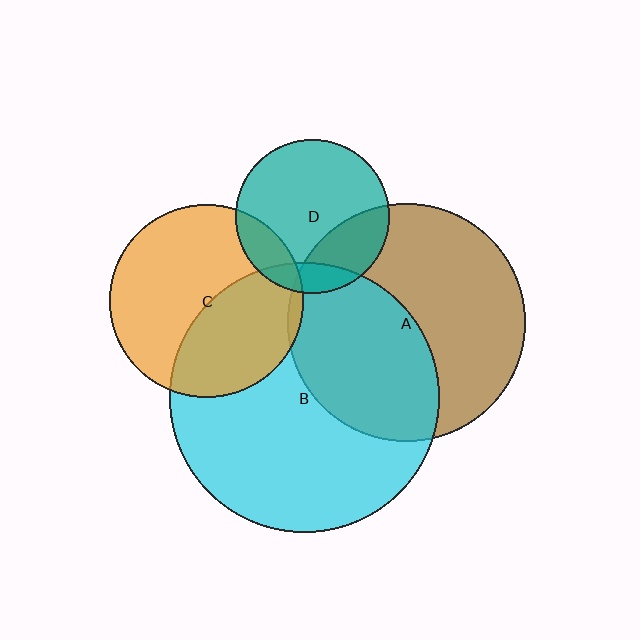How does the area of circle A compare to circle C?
Approximately 1.5 times.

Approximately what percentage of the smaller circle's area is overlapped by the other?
Approximately 25%.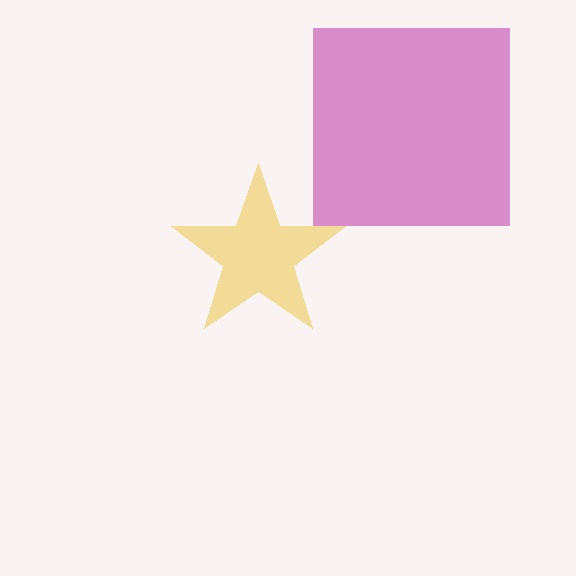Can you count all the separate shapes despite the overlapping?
Yes, there are 2 separate shapes.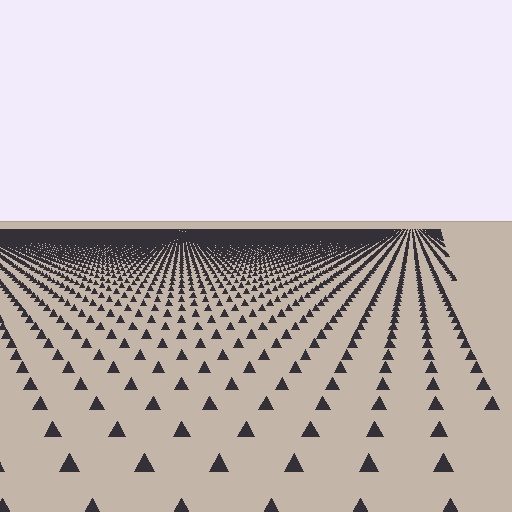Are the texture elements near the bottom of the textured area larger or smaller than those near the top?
Larger. Near the bottom, elements are closer to the viewer and appear at a bigger on-screen size.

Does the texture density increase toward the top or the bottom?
Density increases toward the top.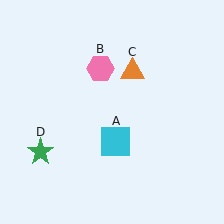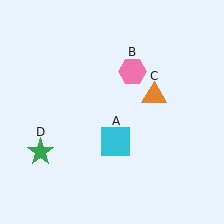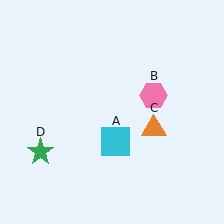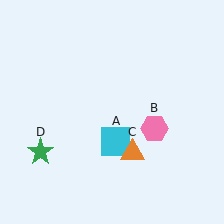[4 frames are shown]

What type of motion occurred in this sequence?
The pink hexagon (object B), orange triangle (object C) rotated clockwise around the center of the scene.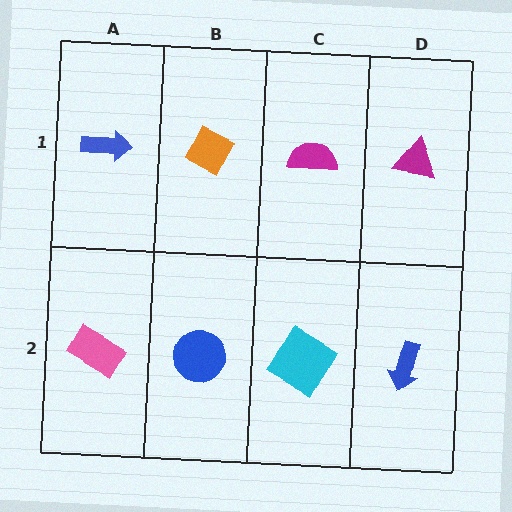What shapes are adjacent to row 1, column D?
A blue arrow (row 2, column D), a magenta semicircle (row 1, column C).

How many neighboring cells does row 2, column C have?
3.